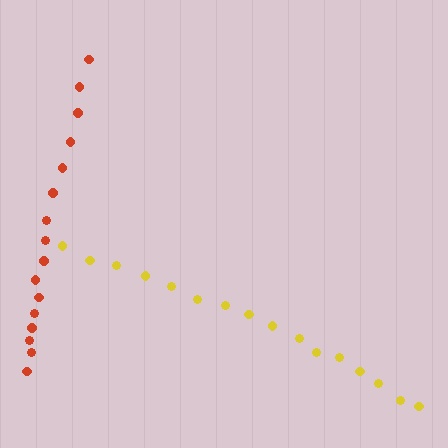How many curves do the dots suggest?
There are 2 distinct paths.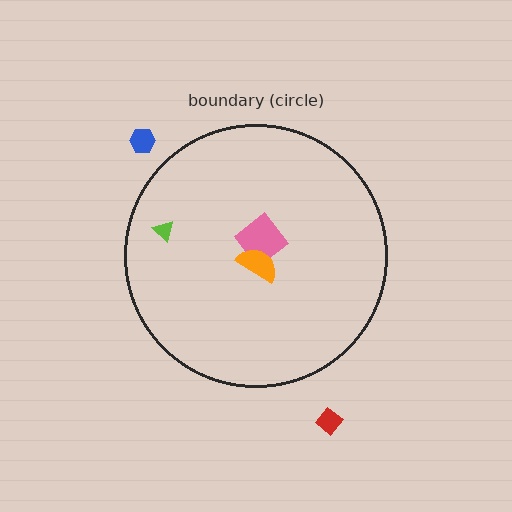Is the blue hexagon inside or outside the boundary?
Outside.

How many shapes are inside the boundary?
3 inside, 2 outside.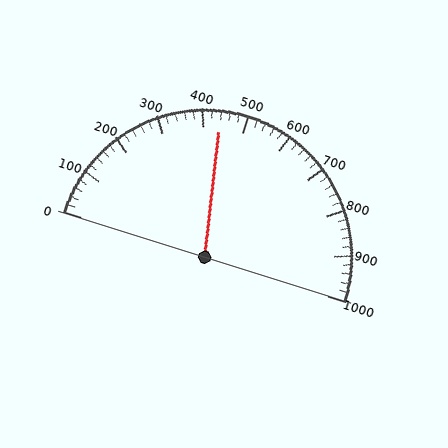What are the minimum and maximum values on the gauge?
The gauge ranges from 0 to 1000.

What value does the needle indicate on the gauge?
The needle indicates approximately 440.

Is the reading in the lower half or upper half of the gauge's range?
The reading is in the lower half of the range (0 to 1000).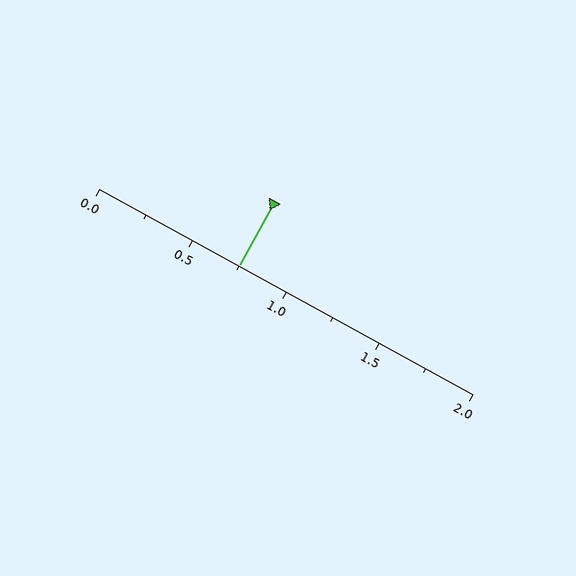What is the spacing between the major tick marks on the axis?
The major ticks are spaced 0.5 apart.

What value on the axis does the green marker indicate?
The marker indicates approximately 0.75.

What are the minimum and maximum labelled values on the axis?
The axis runs from 0.0 to 2.0.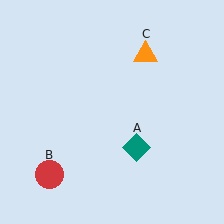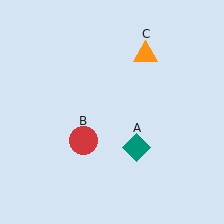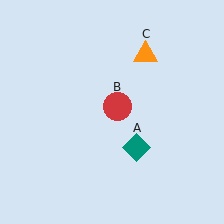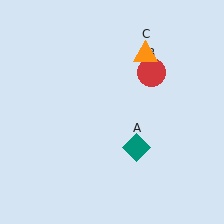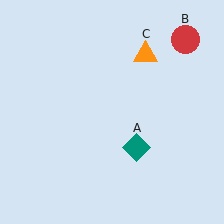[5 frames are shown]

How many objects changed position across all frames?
1 object changed position: red circle (object B).